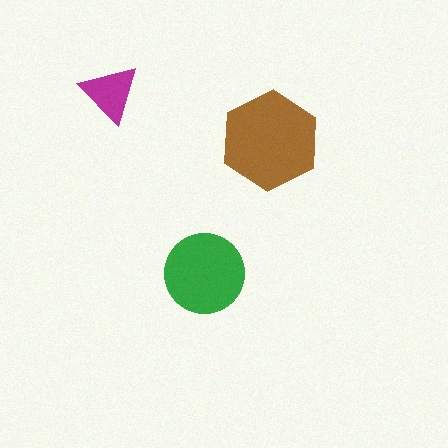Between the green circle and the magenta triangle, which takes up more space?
The green circle.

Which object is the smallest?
The magenta triangle.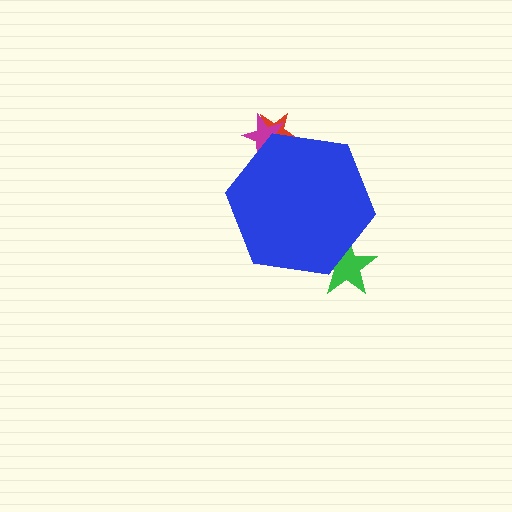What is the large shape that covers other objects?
A blue hexagon.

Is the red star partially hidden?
Yes, the red star is partially hidden behind the blue hexagon.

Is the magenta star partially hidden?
Yes, the magenta star is partially hidden behind the blue hexagon.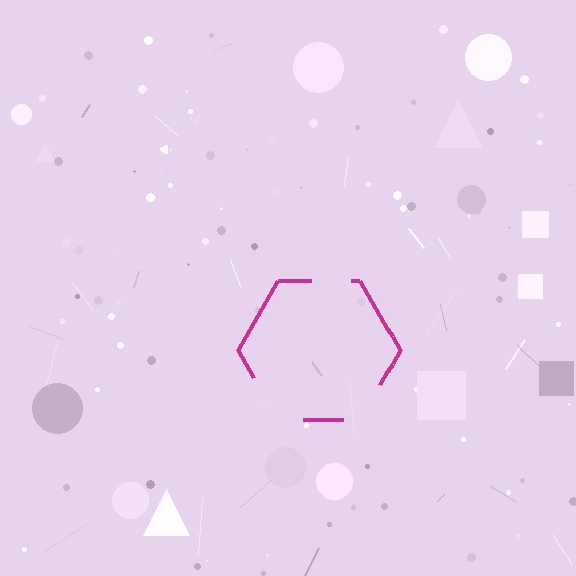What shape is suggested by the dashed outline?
The dashed outline suggests a hexagon.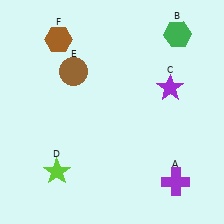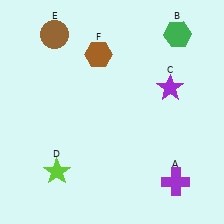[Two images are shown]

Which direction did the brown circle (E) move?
The brown circle (E) moved up.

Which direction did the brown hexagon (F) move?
The brown hexagon (F) moved right.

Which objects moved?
The objects that moved are: the brown circle (E), the brown hexagon (F).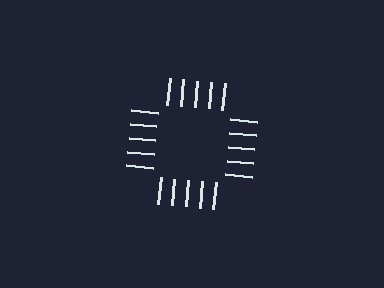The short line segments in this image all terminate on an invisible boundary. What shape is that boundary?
An illusory square — the line segments terminate on its edges but no continuous stroke is drawn.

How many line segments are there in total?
20 — 5 along each of the 4 edges.